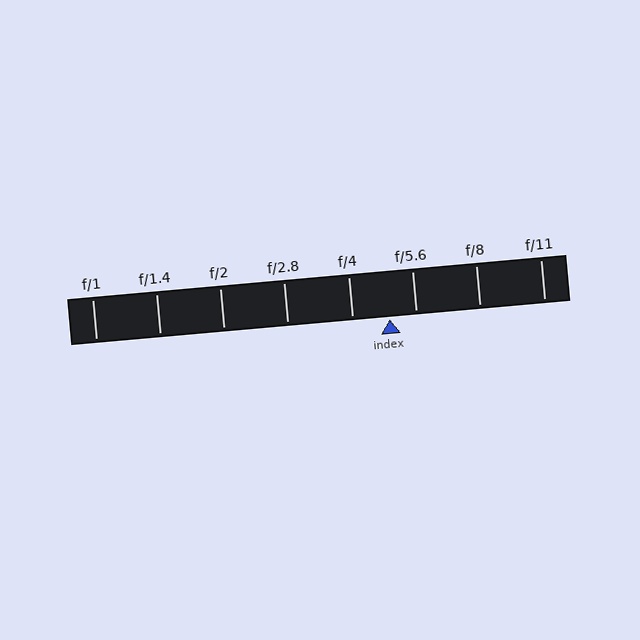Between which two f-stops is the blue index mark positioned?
The index mark is between f/4 and f/5.6.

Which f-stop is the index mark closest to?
The index mark is closest to f/5.6.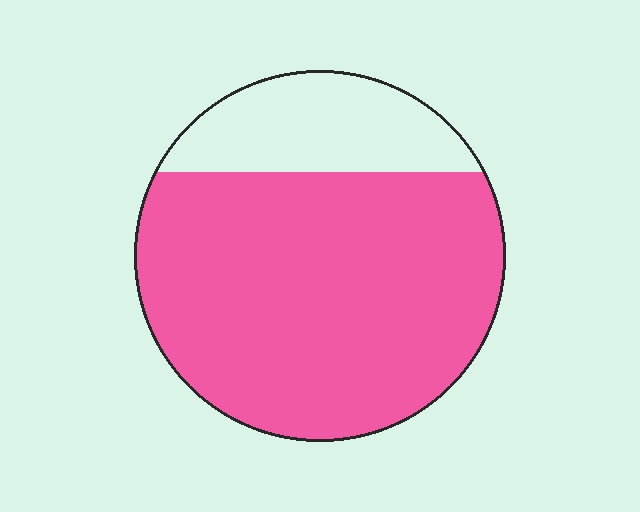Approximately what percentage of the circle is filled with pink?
Approximately 80%.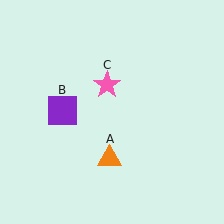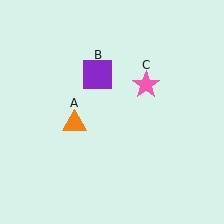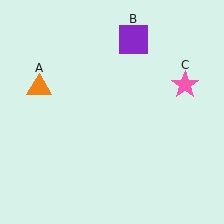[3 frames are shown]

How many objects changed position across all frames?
3 objects changed position: orange triangle (object A), purple square (object B), pink star (object C).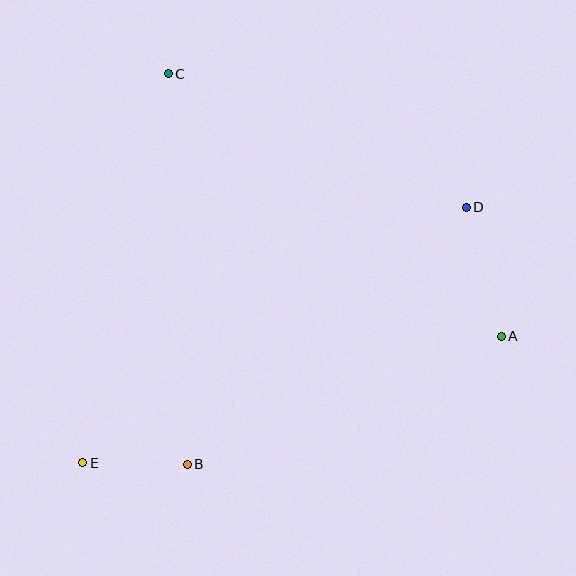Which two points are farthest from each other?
Points D and E are farthest from each other.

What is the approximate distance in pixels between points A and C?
The distance between A and C is approximately 424 pixels.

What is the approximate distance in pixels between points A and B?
The distance between A and B is approximately 339 pixels.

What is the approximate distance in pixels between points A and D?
The distance between A and D is approximately 134 pixels.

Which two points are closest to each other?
Points B and E are closest to each other.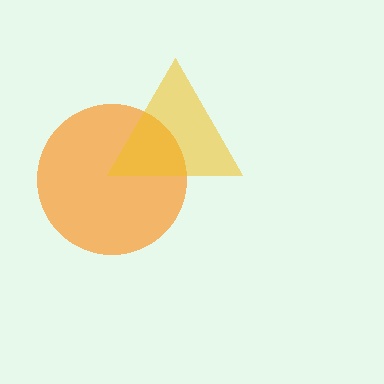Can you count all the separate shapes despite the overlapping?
Yes, there are 2 separate shapes.